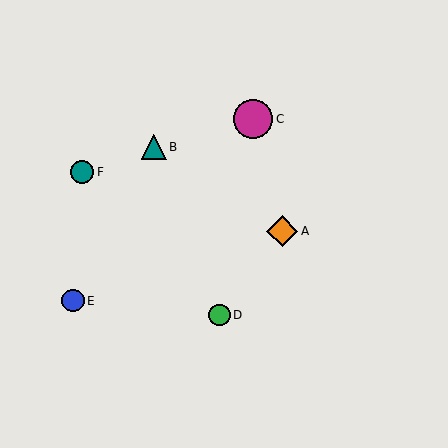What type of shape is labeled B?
Shape B is a teal triangle.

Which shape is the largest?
The magenta circle (labeled C) is the largest.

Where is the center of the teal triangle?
The center of the teal triangle is at (154, 147).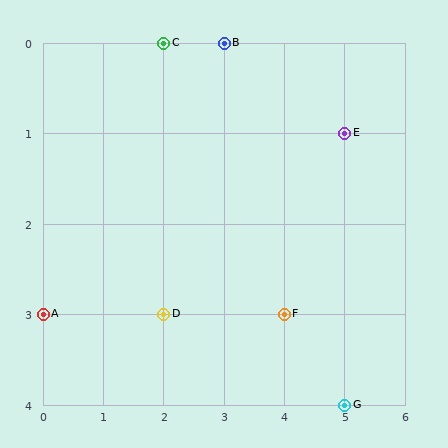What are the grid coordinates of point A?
Point A is at grid coordinates (0, 3).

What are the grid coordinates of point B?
Point B is at grid coordinates (3, 0).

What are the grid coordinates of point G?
Point G is at grid coordinates (5, 4).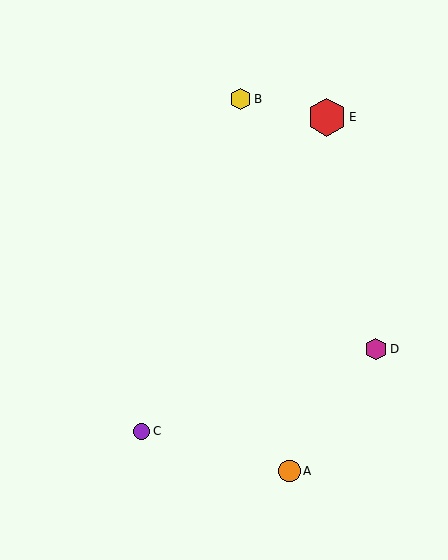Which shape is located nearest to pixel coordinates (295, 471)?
The orange circle (labeled A) at (290, 471) is nearest to that location.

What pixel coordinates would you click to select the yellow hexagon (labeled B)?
Click at (241, 99) to select the yellow hexagon B.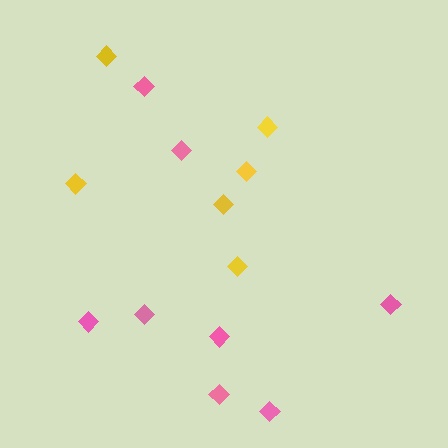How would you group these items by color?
There are 2 groups: one group of yellow diamonds (6) and one group of pink diamonds (8).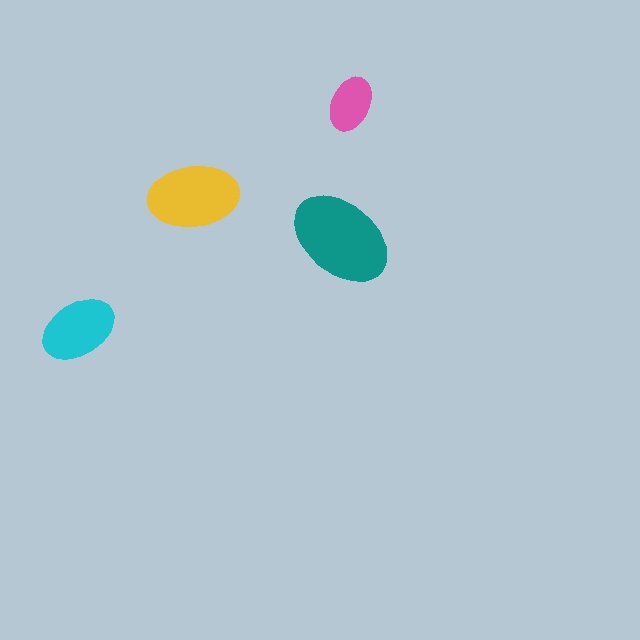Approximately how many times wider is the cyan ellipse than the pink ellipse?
About 1.5 times wider.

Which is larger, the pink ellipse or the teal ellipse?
The teal one.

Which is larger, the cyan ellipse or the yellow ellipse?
The yellow one.